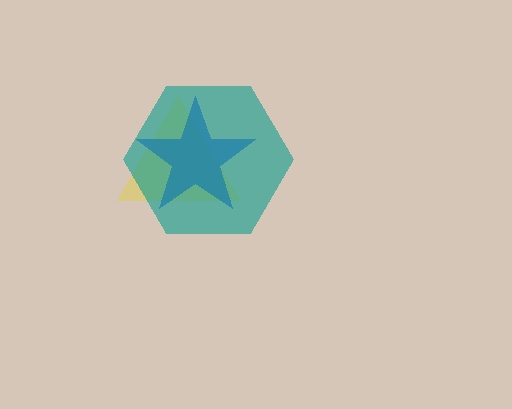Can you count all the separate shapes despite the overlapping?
Yes, there are 3 separate shapes.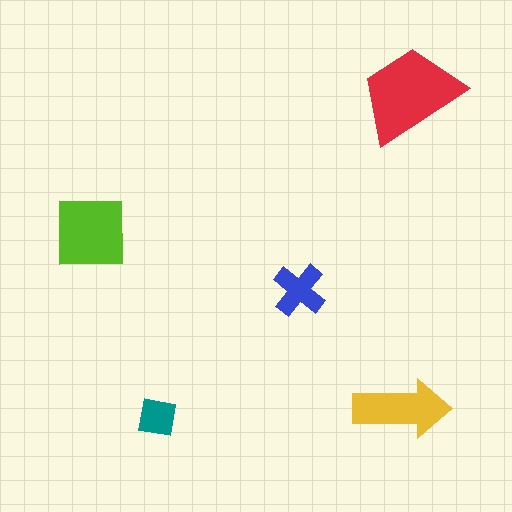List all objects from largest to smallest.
The red trapezoid, the lime square, the yellow arrow, the blue cross, the teal square.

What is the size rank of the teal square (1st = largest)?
5th.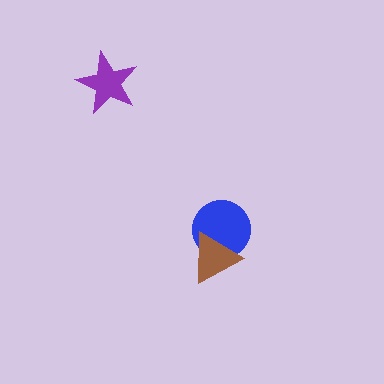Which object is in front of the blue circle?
The brown triangle is in front of the blue circle.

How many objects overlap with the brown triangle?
1 object overlaps with the brown triangle.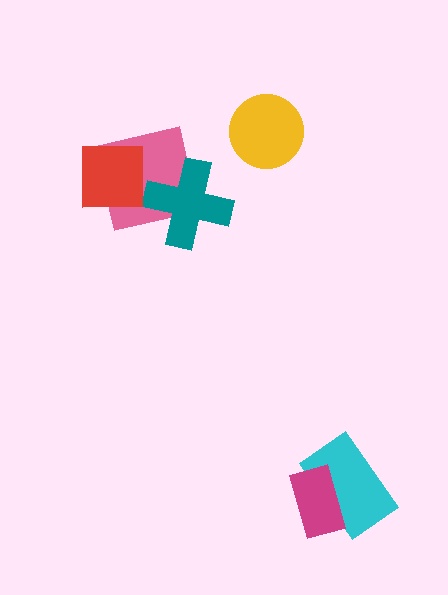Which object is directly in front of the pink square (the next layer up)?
The teal cross is directly in front of the pink square.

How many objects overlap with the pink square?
2 objects overlap with the pink square.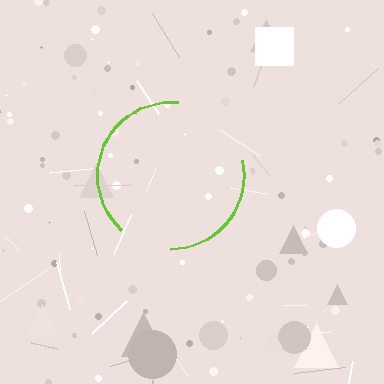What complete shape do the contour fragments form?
The contour fragments form a circle.